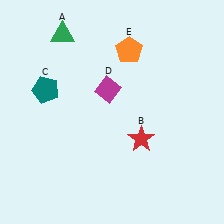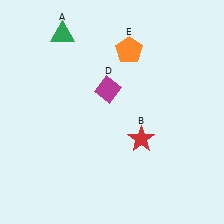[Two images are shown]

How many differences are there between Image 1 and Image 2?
There is 1 difference between the two images.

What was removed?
The teal pentagon (C) was removed in Image 2.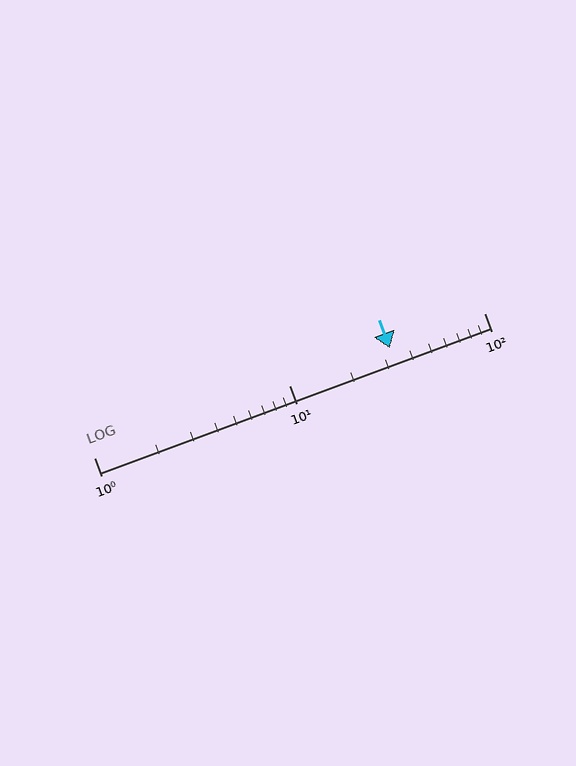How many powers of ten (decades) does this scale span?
The scale spans 2 decades, from 1 to 100.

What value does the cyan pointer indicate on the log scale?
The pointer indicates approximately 33.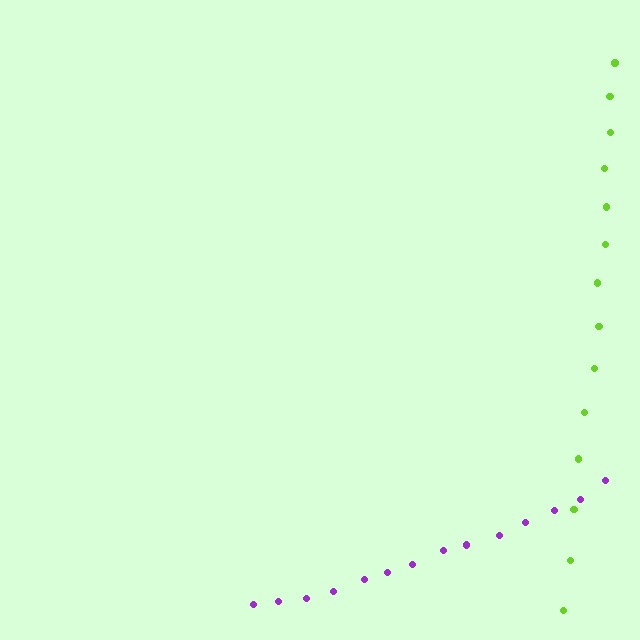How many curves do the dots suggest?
There are 2 distinct paths.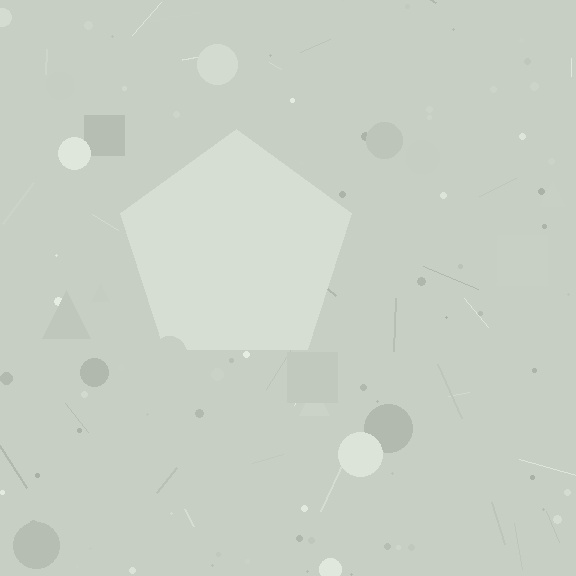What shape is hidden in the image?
A pentagon is hidden in the image.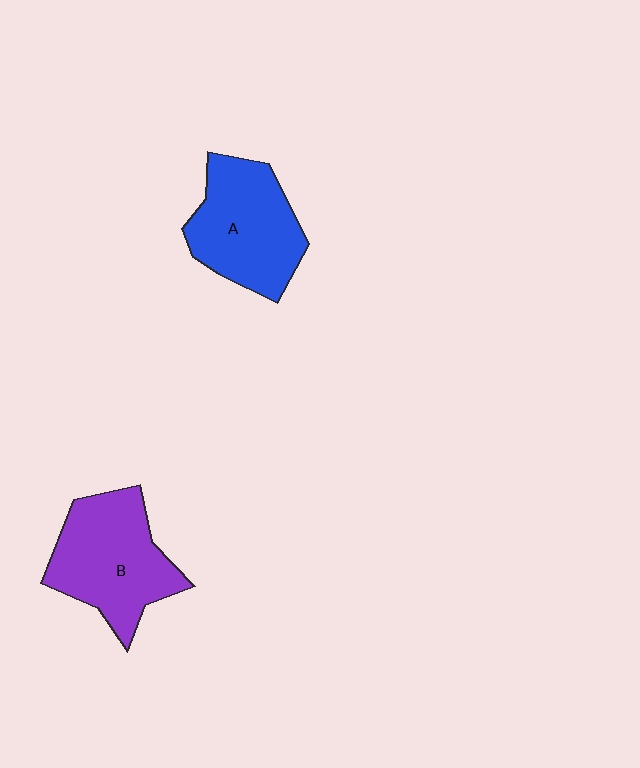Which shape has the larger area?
Shape B (purple).